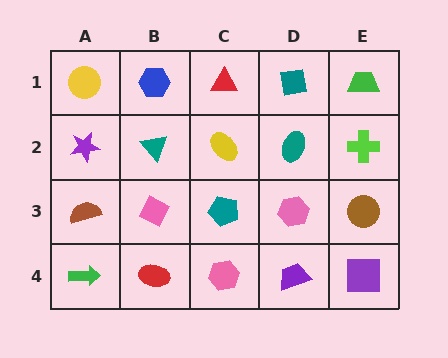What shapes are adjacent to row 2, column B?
A blue hexagon (row 1, column B), a pink diamond (row 3, column B), a purple star (row 2, column A), a yellow ellipse (row 2, column C).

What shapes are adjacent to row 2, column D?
A teal square (row 1, column D), a pink hexagon (row 3, column D), a yellow ellipse (row 2, column C), a lime cross (row 2, column E).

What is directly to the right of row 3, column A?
A pink diamond.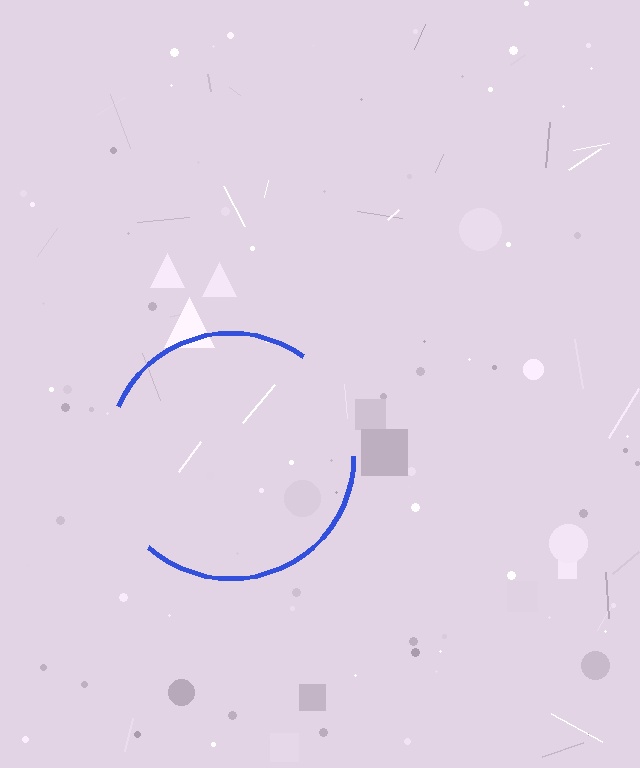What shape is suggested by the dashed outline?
The dashed outline suggests a circle.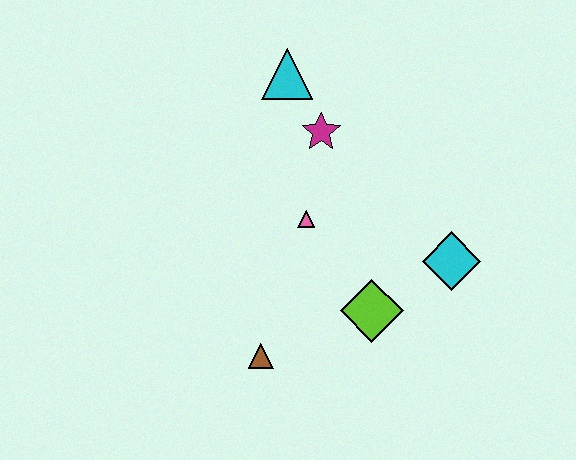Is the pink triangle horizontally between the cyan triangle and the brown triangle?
No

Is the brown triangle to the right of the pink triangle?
No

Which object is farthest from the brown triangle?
The cyan triangle is farthest from the brown triangle.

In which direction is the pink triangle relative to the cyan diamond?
The pink triangle is to the left of the cyan diamond.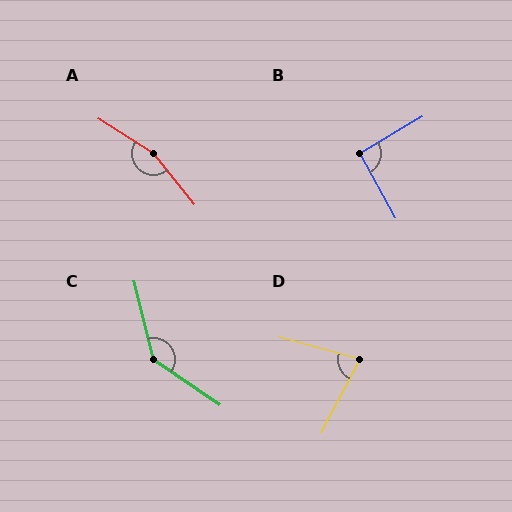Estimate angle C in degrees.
Approximately 138 degrees.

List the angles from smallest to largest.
D (78°), B (92°), C (138°), A (162°).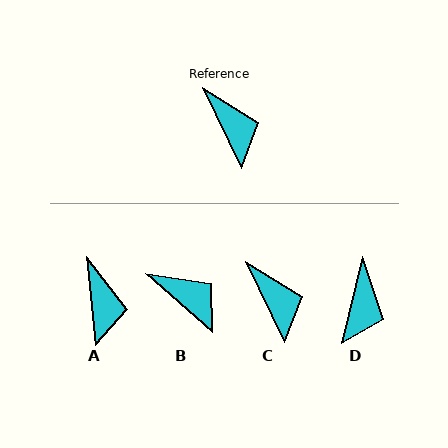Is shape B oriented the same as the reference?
No, it is off by about 23 degrees.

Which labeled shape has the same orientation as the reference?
C.